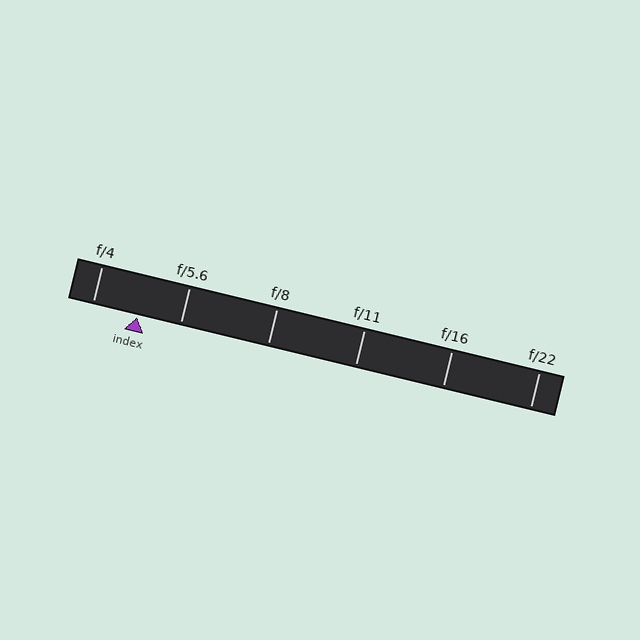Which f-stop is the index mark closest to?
The index mark is closest to f/5.6.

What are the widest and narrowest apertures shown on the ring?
The widest aperture shown is f/4 and the narrowest is f/22.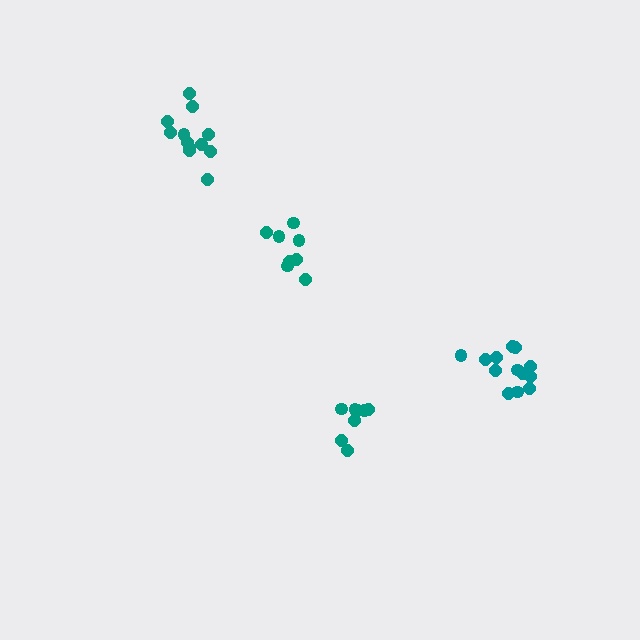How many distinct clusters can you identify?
There are 4 distinct clusters.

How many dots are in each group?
Group 1: 8 dots, Group 2: 8 dots, Group 3: 13 dots, Group 4: 12 dots (41 total).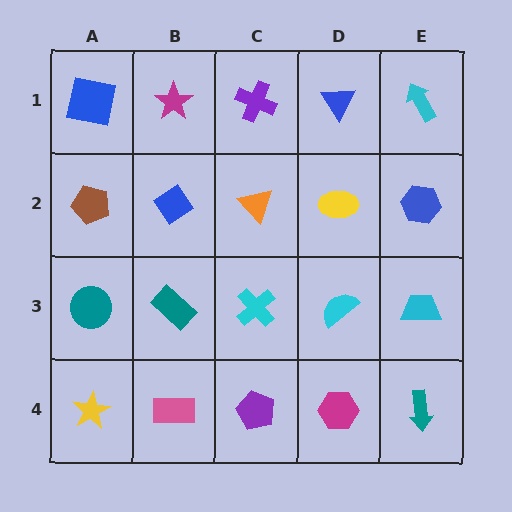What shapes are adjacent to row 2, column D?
A blue triangle (row 1, column D), a cyan semicircle (row 3, column D), an orange triangle (row 2, column C), a blue hexagon (row 2, column E).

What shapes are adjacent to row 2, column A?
A blue square (row 1, column A), a teal circle (row 3, column A), a blue diamond (row 2, column B).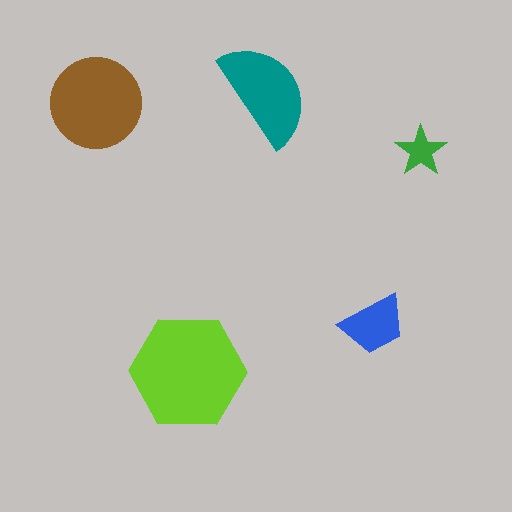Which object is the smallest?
The green star.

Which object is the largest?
The lime hexagon.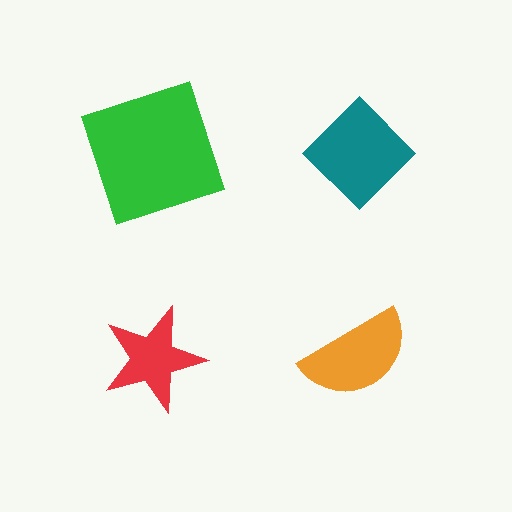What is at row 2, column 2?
An orange semicircle.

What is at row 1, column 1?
A green square.